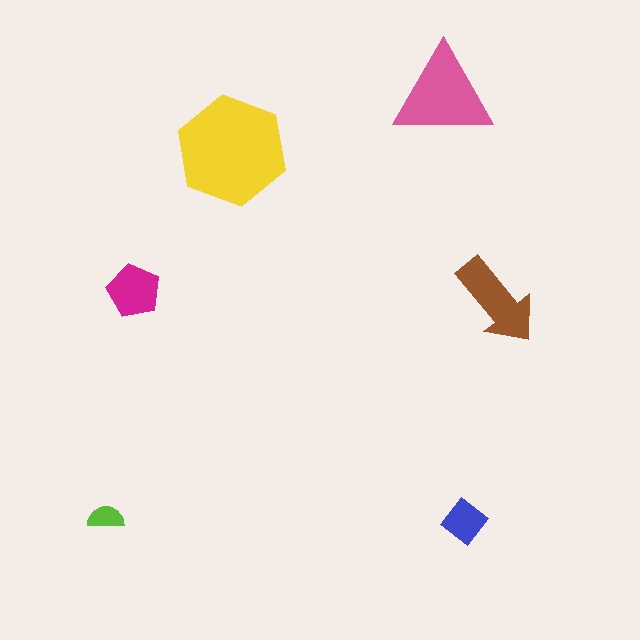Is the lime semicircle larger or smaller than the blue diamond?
Smaller.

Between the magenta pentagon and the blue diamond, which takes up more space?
The magenta pentagon.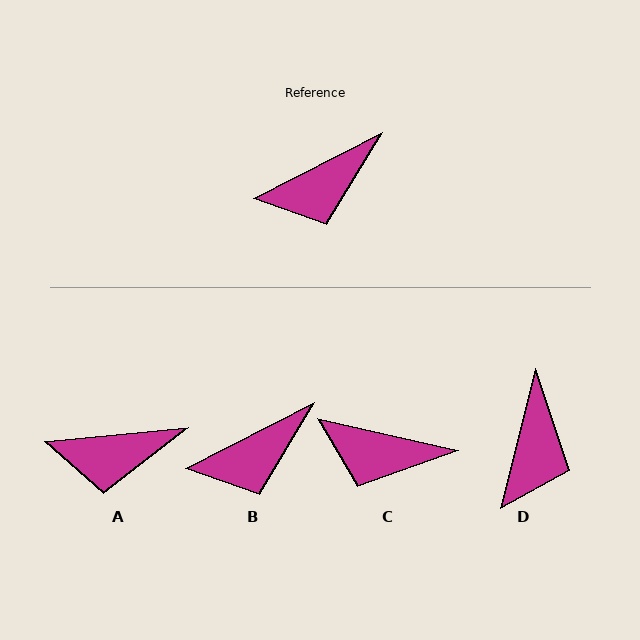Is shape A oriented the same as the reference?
No, it is off by about 21 degrees.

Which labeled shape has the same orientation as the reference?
B.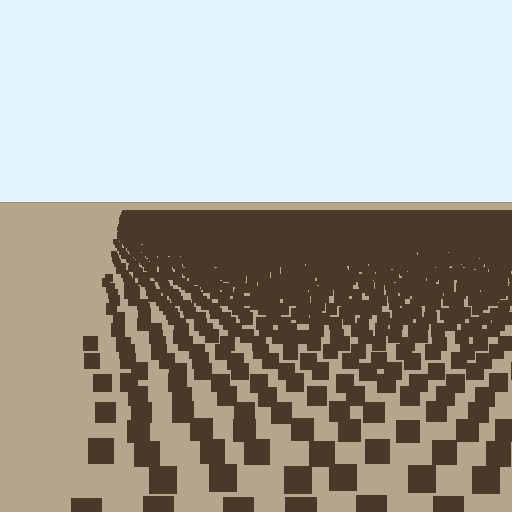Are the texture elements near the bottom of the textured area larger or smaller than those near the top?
Larger. Near the bottom, elements are closer to the viewer and appear at a bigger on-screen size.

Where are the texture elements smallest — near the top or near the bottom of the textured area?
Near the top.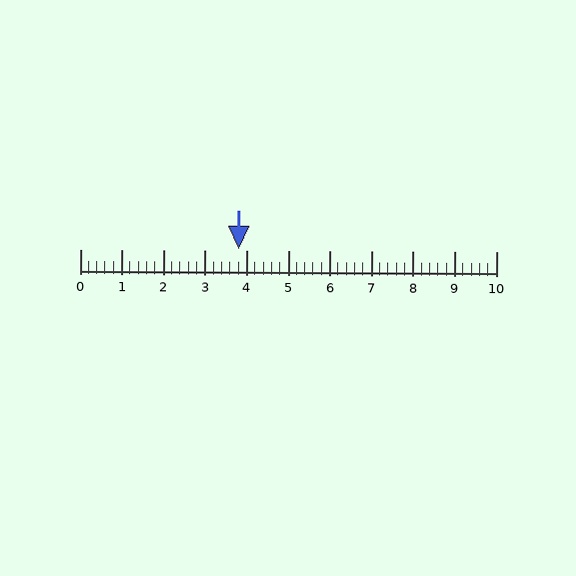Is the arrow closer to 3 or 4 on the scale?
The arrow is closer to 4.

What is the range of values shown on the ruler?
The ruler shows values from 0 to 10.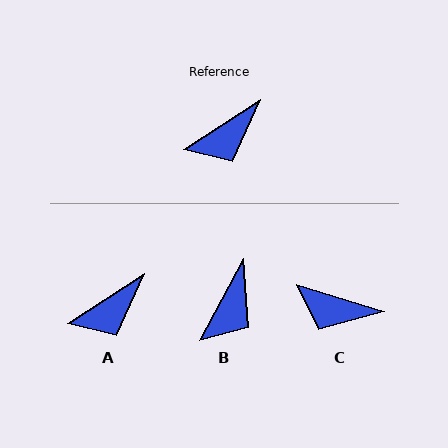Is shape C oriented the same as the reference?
No, it is off by about 51 degrees.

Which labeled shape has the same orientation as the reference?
A.